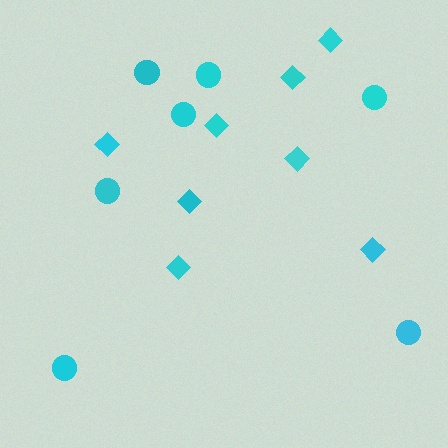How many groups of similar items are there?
There are 2 groups: one group of diamonds (8) and one group of circles (7).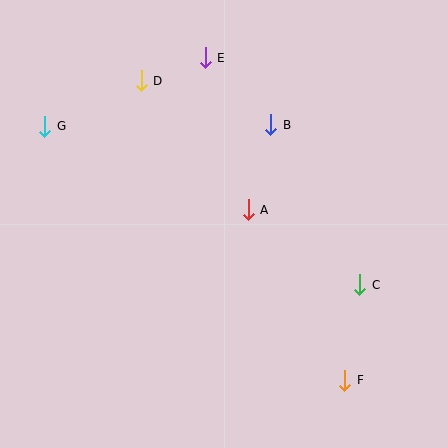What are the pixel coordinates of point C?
Point C is at (360, 285).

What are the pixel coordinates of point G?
Point G is at (45, 126).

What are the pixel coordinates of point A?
Point A is at (248, 210).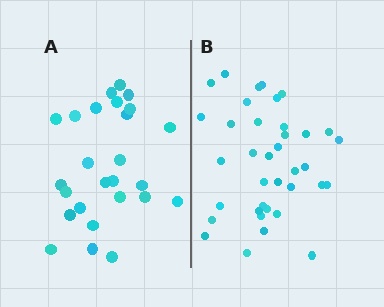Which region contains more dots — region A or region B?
Region B (the right region) has more dots.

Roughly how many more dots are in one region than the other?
Region B has roughly 12 or so more dots than region A.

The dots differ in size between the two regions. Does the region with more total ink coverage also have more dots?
No. Region A has more total ink coverage because its dots are larger, but region B actually contains more individual dots. Total area can be misleading — the number of items is what matters here.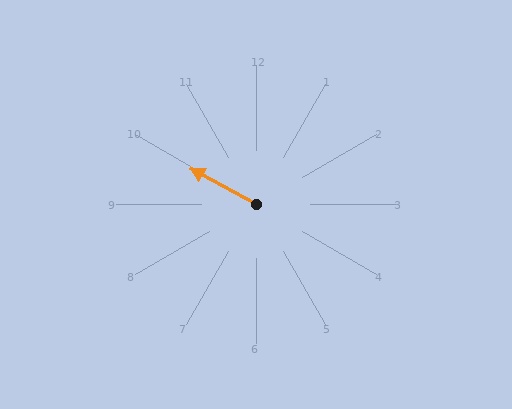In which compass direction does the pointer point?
Northwest.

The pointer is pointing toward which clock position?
Roughly 10 o'clock.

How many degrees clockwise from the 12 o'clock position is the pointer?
Approximately 299 degrees.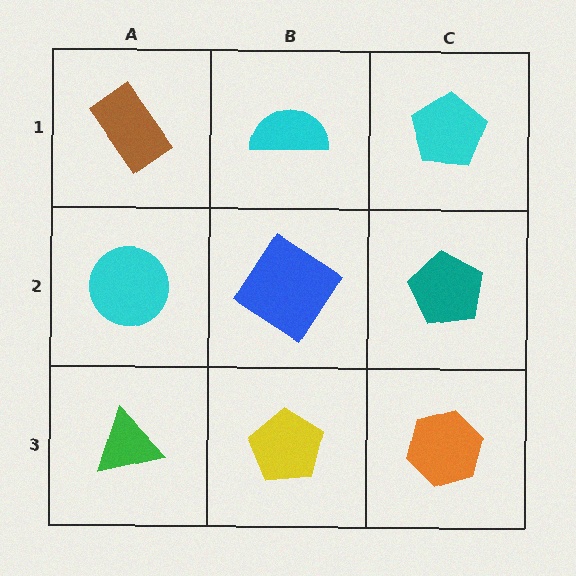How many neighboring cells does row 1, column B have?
3.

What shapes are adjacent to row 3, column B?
A blue diamond (row 2, column B), a green triangle (row 3, column A), an orange hexagon (row 3, column C).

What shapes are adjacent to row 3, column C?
A teal pentagon (row 2, column C), a yellow pentagon (row 3, column B).